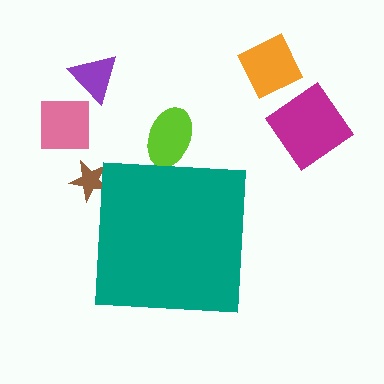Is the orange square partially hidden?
No, the orange square is fully visible.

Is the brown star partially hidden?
Yes, the brown star is partially hidden behind the teal square.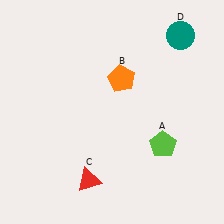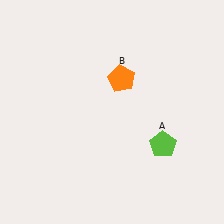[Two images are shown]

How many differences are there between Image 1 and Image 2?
There are 2 differences between the two images.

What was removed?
The red triangle (C), the teal circle (D) were removed in Image 2.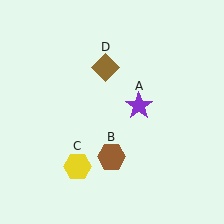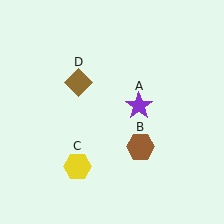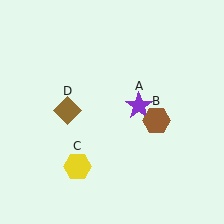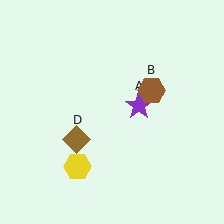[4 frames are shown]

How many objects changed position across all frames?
2 objects changed position: brown hexagon (object B), brown diamond (object D).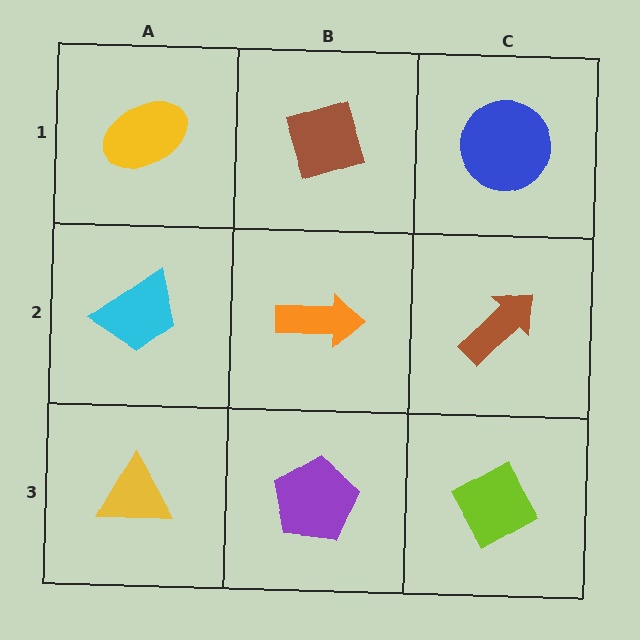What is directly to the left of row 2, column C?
An orange arrow.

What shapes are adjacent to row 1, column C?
A brown arrow (row 2, column C), a brown diamond (row 1, column B).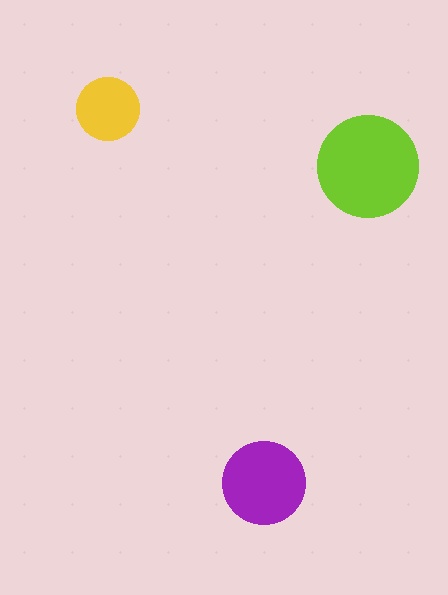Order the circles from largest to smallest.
the lime one, the purple one, the yellow one.